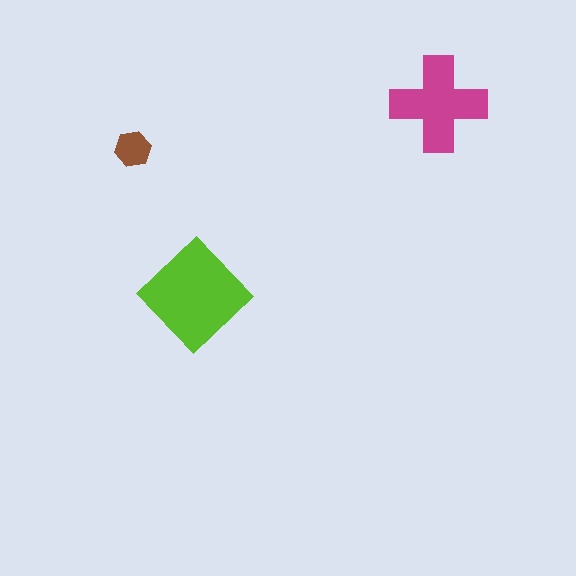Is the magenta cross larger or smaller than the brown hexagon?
Larger.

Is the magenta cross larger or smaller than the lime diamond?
Smaller.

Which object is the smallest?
The brown hexagon.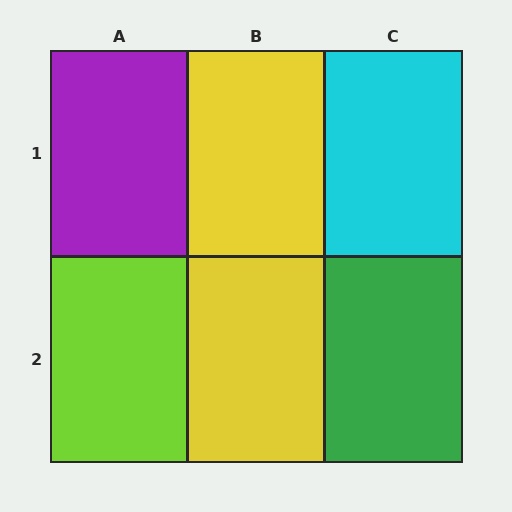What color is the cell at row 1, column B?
Yellow.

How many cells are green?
1 cell is green.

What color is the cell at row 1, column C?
Cyan.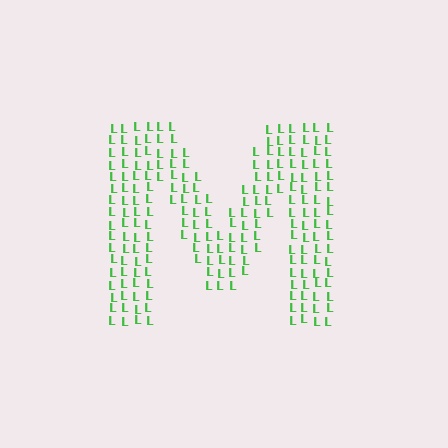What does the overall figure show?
The overall figure shows the letter M.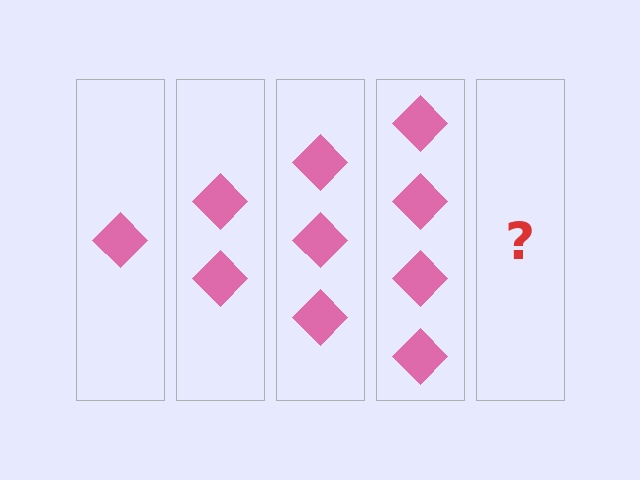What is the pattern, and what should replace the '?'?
The pattern is that each step adds one more diamond. The '?' should be 5 diamonds.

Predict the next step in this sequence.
The next step is 5 diamonds.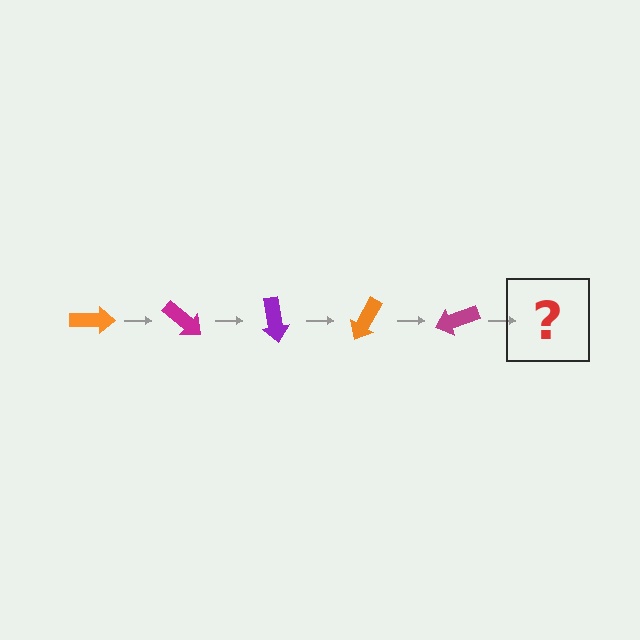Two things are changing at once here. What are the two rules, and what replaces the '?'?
The two rules are that it rotates 40 degrees each step and the color cycles through orange, magenta, and purple. The '?' should be a purple arrow, rotated 200 degrees from the start.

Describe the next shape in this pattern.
It should be a purple arrow, rotated 200 degrees from the start.